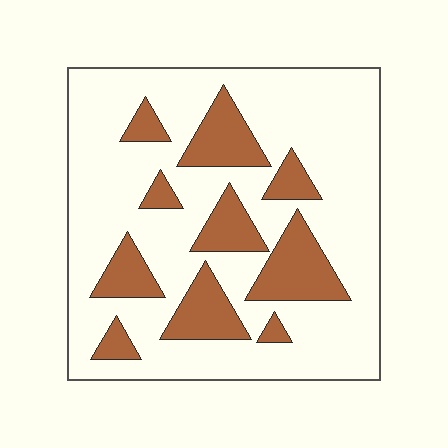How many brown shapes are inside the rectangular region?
10.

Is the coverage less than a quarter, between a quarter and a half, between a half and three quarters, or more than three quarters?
Less than a quarter.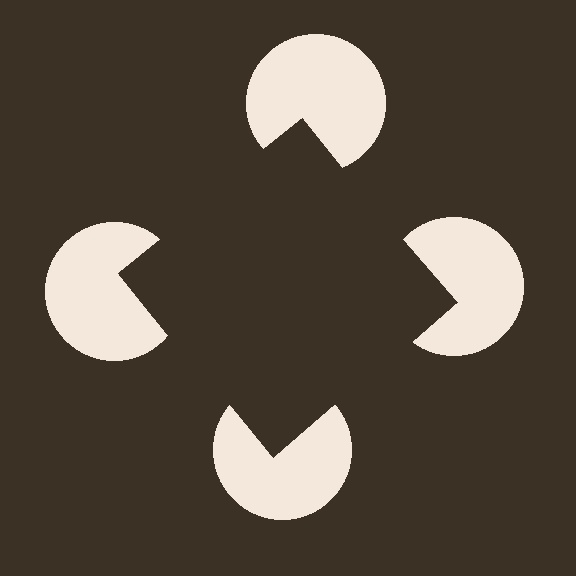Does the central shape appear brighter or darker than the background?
It typically appears slightly darker than the background, even though no actual brightness change is drawn.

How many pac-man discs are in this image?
There are 4 — one at each vertex of the illusory square.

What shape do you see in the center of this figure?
An illusory square — its edges are inferred from the aligned wedge cuts in the pac-man discs, not physically drawn.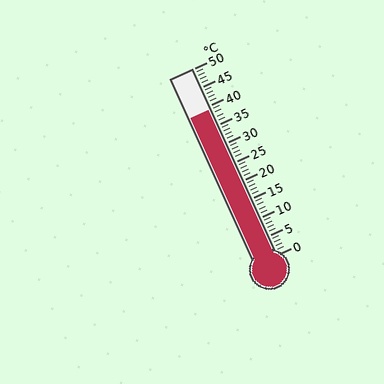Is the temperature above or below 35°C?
The temperature is above 35°C.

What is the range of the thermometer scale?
The thermometer scale ranges from 0°C to 50°C.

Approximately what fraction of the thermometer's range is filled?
The thermometer is filled to approximately 80% of its range.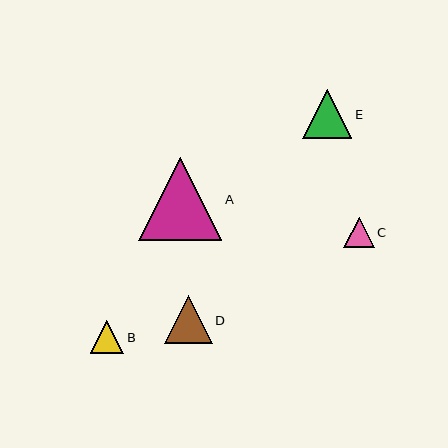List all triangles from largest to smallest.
From largest to smallest: A, E, D, B, C.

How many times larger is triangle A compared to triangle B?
Triangle A is approximately 2.5 times the size of triangle B.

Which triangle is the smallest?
Triangle C is the smallest with a size of approximately 31 pixels.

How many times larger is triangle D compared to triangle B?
Triangle D is approximately 1.4 times the size of triangle B.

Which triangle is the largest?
Triangle A is the largest with a size of approximately 84 pixels.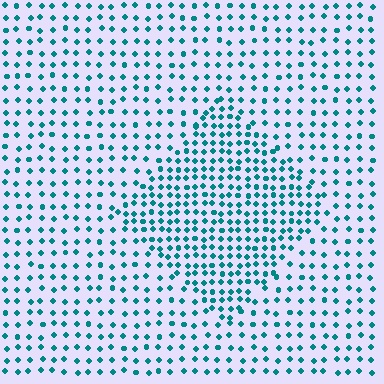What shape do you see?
I see a diamond.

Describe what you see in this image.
The image contains small teal elements arranged at two different densities. A diamond-shaped region is visible where the elements are more densely packed than the surrounding area.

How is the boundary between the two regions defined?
The boundary is defined by a change in element density (approximately 1.8x ratio). All elements are the same color, size, and shape.